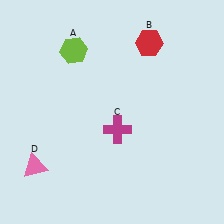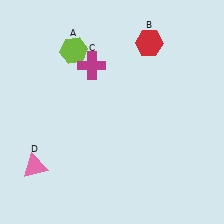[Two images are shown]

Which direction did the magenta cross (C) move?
The magenta cross (C) moved up.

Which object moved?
The magenta cross (C) moved up.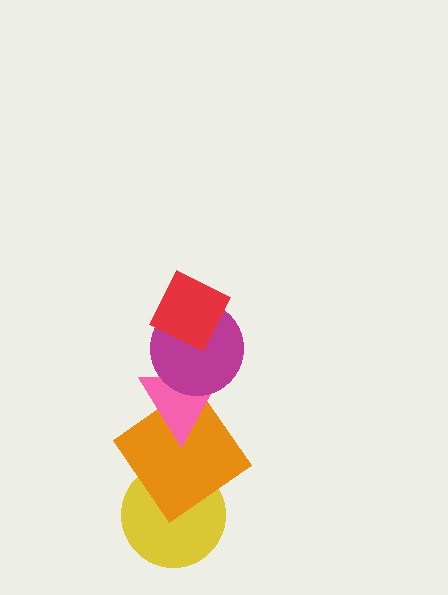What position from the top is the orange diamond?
The orange diamond is 4th from the top.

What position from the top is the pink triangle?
The pink triangle is 3rd from the top.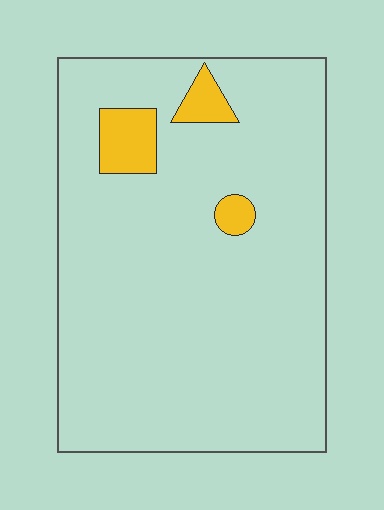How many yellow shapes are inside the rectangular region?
3.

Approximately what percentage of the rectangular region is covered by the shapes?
Approximately 5%.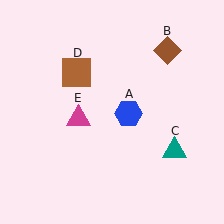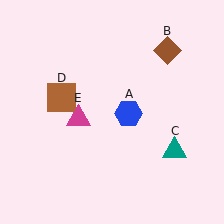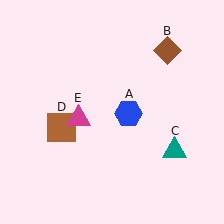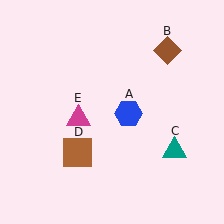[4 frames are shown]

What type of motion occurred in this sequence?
The brown square (object D) rotated counterclockwise around the center of the scene.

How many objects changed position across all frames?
1 object changed position: brown square (object D).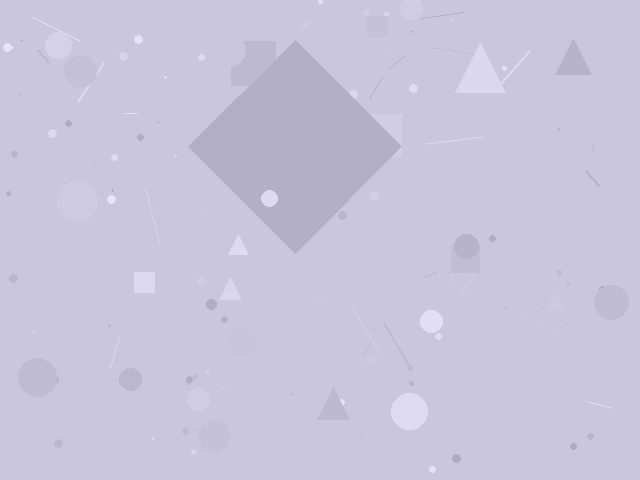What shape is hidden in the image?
A diamond is hidden in the image.